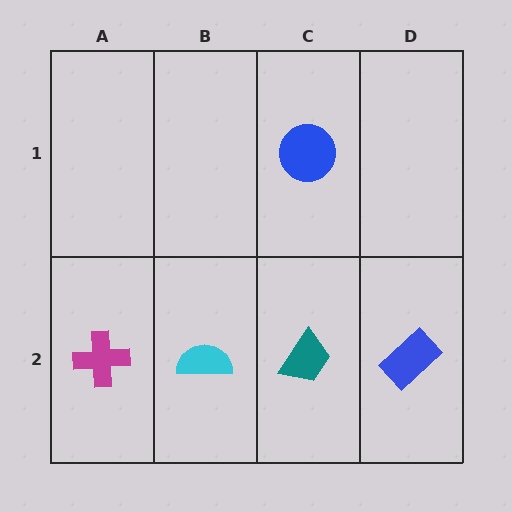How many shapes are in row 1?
1 shape.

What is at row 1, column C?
A blue circle.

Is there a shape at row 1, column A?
No, that cell is empty.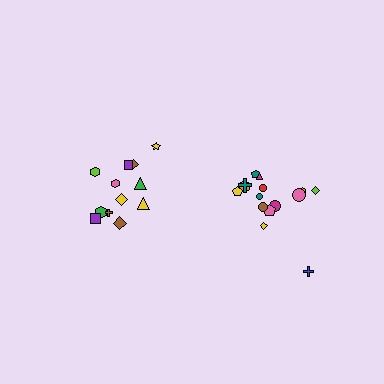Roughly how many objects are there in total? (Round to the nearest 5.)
Roughly 25 objects in total.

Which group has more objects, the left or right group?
The right group.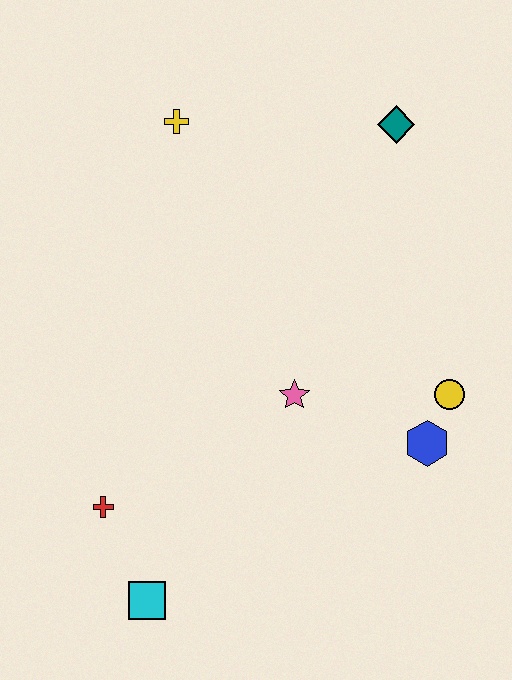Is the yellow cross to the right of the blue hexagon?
No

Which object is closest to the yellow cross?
The teal diamond is closest to the yellow cross.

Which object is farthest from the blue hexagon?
The yellow cross is farthest from the blue hexagon.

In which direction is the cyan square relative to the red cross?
The cyan square is below the red cross.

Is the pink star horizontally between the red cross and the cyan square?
No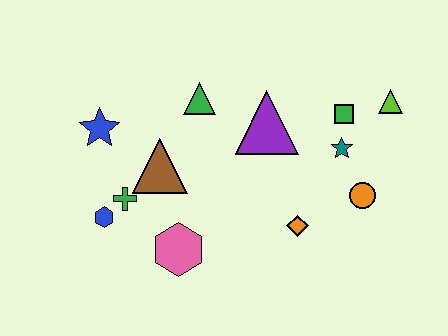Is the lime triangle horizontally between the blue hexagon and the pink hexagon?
No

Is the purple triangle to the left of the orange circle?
Yes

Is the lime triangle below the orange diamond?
No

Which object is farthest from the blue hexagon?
The lime triangle is farthest from the blue hexagon.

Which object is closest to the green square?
The teal star is closest to the green square.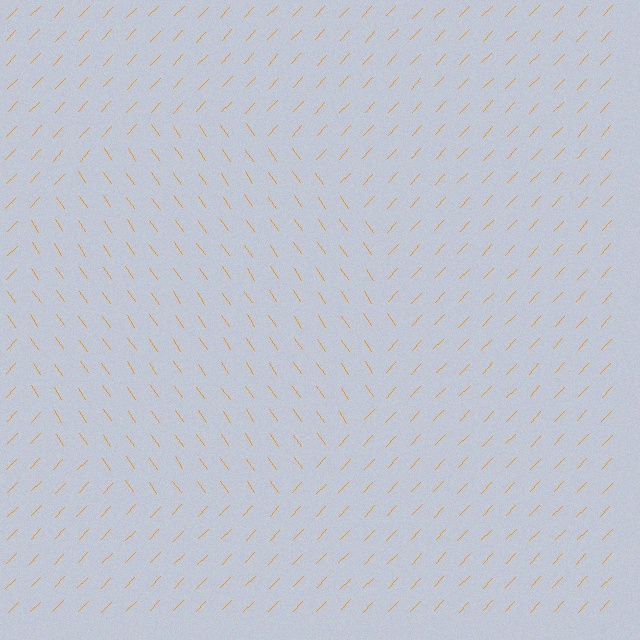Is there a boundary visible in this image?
Yes, there is a texture boundary formed by a change in line orientation.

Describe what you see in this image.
The image is filled with small orange line segments. A circle region in the image has lines oriented differently from the surrounding lines, creating a visible texture boundary.